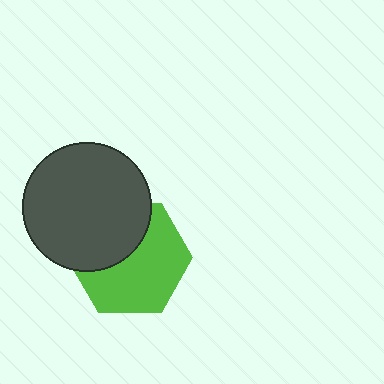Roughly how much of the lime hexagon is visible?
About half of it is visible (roughly 61%).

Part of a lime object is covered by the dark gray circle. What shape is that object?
It is a hexagon.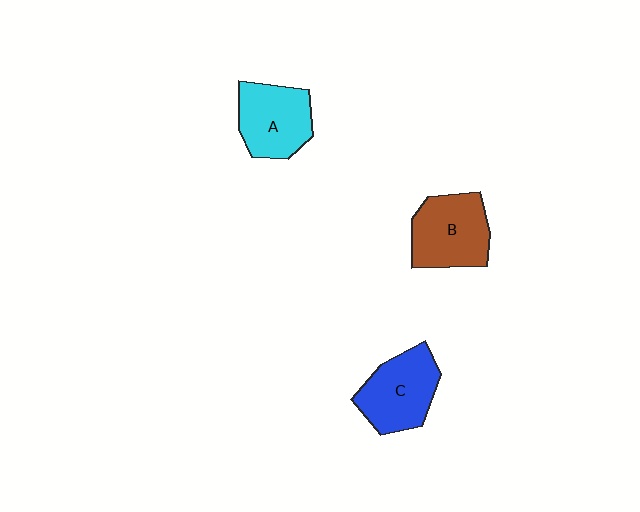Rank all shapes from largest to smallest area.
From largest to smallest: B (brown), C (blue), A (cyan).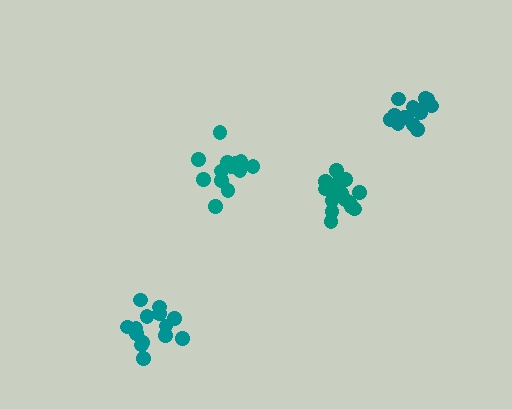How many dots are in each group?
Group 1: 14 dots, Group 2: 16 dots, Group 3: 15 dots, Group 4: 14 dots (59 total).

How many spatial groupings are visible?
There are 4 spatial groupings.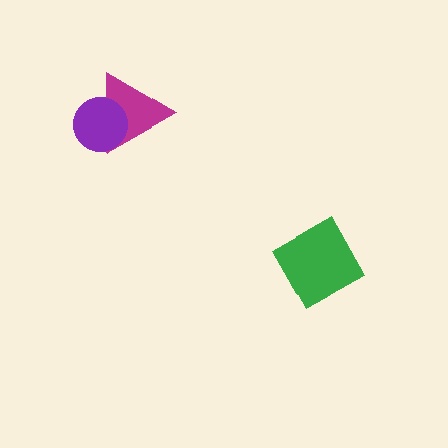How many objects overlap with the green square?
0 objects overlap with the green square.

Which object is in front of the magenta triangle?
The purple circle is in front of the magenta triangle.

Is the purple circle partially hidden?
No, no other shape covers it.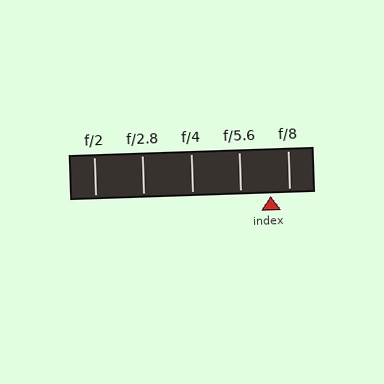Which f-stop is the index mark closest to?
The index mark is closest to f/8.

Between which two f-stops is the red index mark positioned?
The index mark is between f/5.6 and f/8.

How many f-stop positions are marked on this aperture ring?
There are 5 f-stop positions marked.